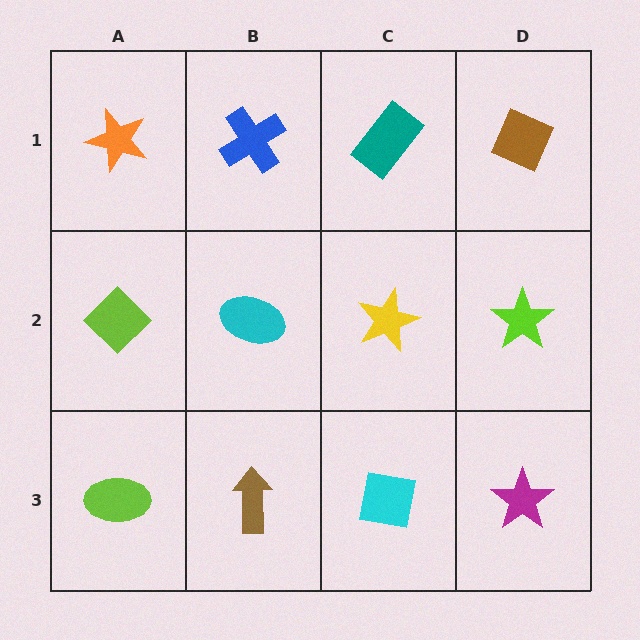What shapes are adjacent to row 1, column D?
A lime star (row 2, column D), a teal rectangle (row 1, column C).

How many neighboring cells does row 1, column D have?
2.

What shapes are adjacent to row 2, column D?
A brown diamond (row 1, column D), a magenta star (row 3, column D), a yellow star (row 2, column C).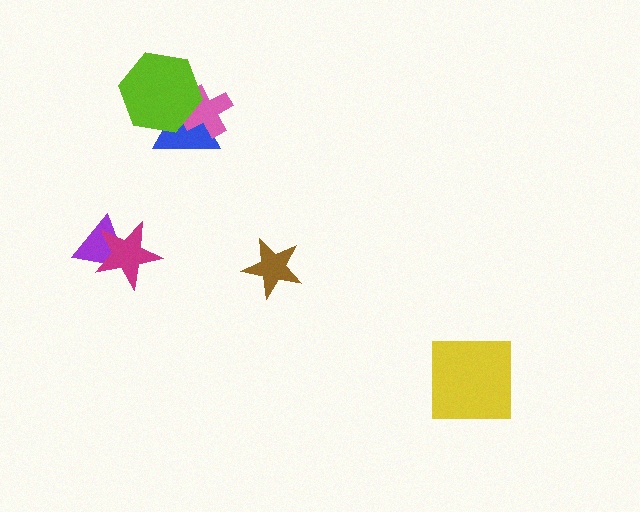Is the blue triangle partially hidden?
Yes, it is partially covered by another shape.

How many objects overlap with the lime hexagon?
2 objects overlap with the lime hexagon.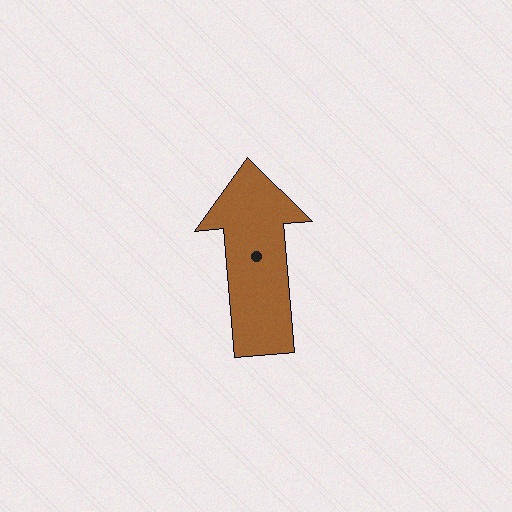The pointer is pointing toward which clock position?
Roughly 12 o'clock.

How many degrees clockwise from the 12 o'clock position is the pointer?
Approximately 355 degrees.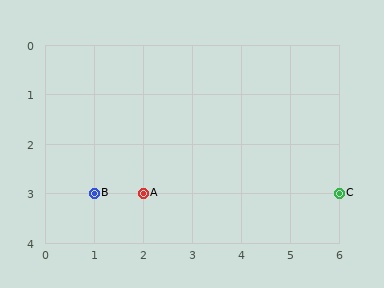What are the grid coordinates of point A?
Point A is at grid coordinates (2, 3).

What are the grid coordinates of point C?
Point C is at grid coordinates (6, 3).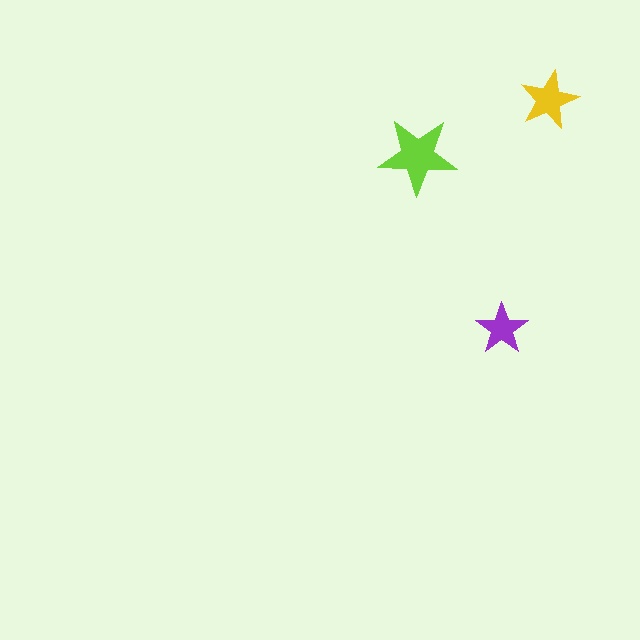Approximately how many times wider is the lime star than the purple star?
About 1.5 times wider.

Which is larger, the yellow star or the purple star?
The yellow one.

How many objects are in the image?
There are 3 objects in the image.